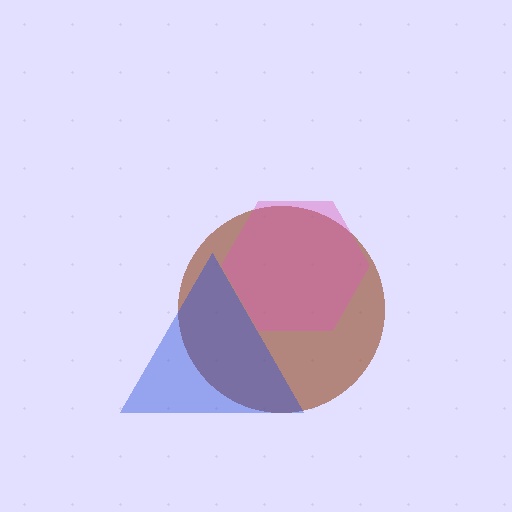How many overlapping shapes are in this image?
There are 3 overlapping shapes in the image.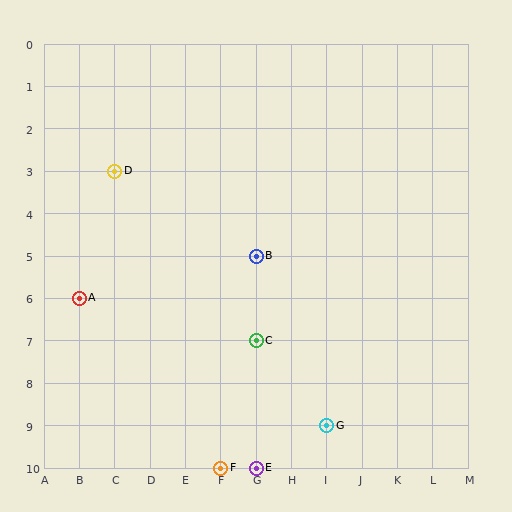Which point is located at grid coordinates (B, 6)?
Point A is at (B, 6).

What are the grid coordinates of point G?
Point G is at grid coordinates (I, 9).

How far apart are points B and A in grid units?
Points B and A are 5 columns and 1 row apart (about 5.1 grid units diagonally).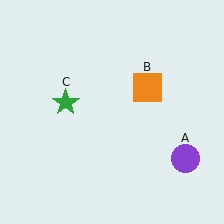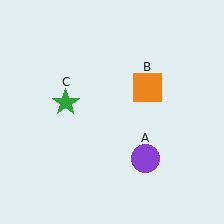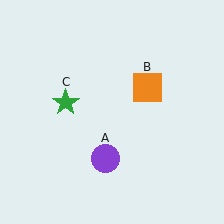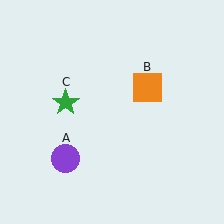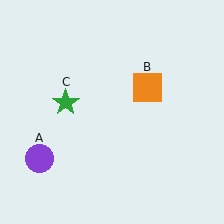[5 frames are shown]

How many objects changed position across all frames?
1 object changed position: purple circle (object A).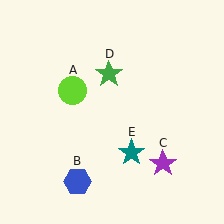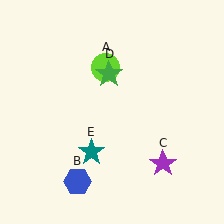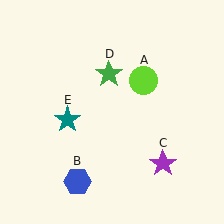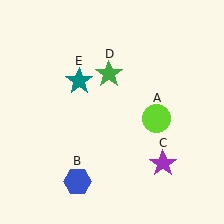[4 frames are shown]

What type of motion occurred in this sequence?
The lime circle (object A), teal star (object E) rotated clockwise around the center of the scene.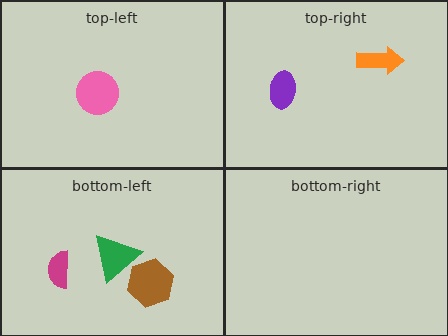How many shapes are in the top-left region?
1.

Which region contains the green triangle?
The bottom-left region.